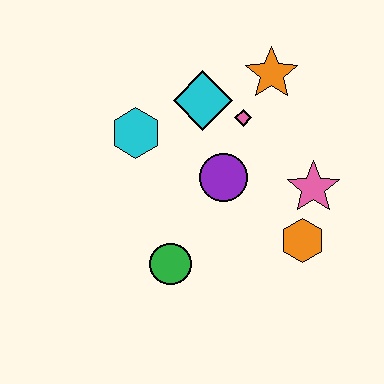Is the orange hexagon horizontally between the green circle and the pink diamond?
No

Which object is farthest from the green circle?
The orange star is farthest from the green circle.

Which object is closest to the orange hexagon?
The pink star is closest to the orange hexagon.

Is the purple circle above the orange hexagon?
Yes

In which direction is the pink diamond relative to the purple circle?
The pink diamond is above the purple circle.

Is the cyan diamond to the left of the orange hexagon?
Yes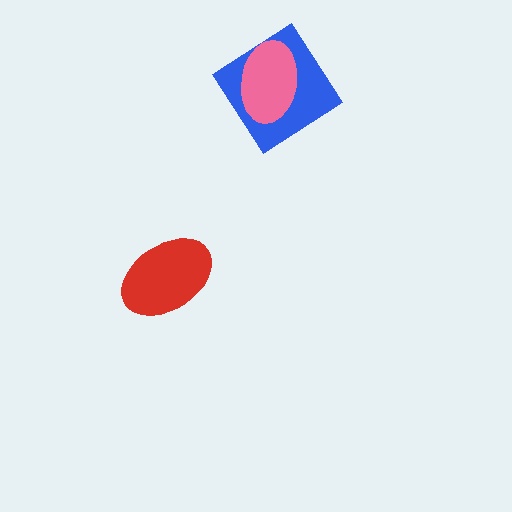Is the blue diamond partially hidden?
Yes, it is partially covered by another shape.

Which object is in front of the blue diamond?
The pink ellipse is in front of the blue diamond.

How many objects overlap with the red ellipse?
0 objects overlap with the red ellipse.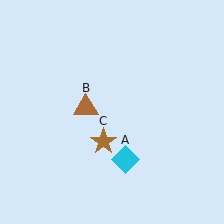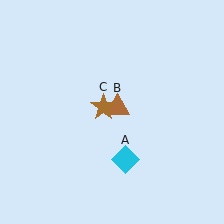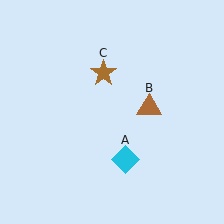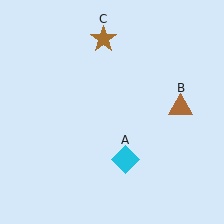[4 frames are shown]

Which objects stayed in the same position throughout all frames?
Cyan diamond (object A) remained stationary.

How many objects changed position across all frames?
2 objects changed position: brown triangle (object B), brown star (object C).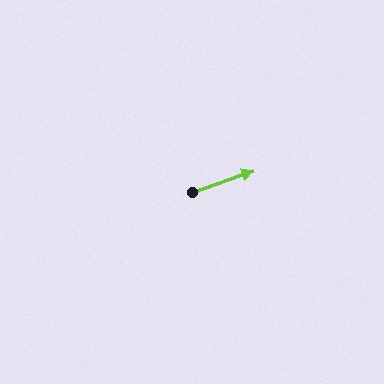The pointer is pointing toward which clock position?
Roughly 2 o'clock.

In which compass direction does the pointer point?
East.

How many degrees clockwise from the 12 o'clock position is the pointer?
Approximately 71 degrees.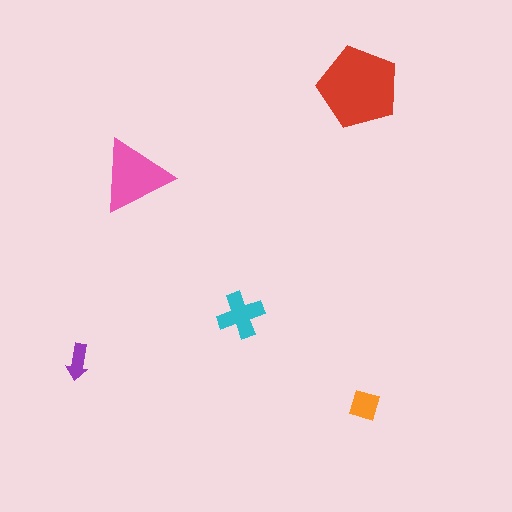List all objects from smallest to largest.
The purple arrow, the orange diamond, the cyan cross, the pink triangle, the red pentagon.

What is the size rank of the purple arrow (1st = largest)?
5th.